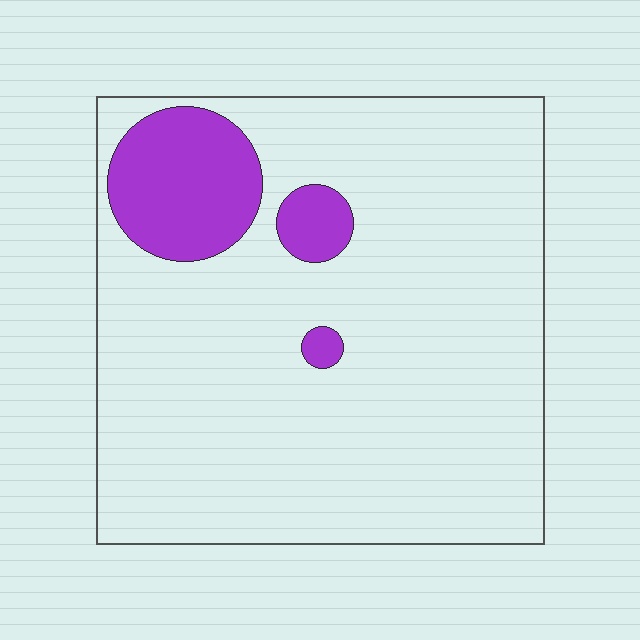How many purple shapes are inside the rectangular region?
3.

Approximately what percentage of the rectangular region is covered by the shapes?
Approximately 15%.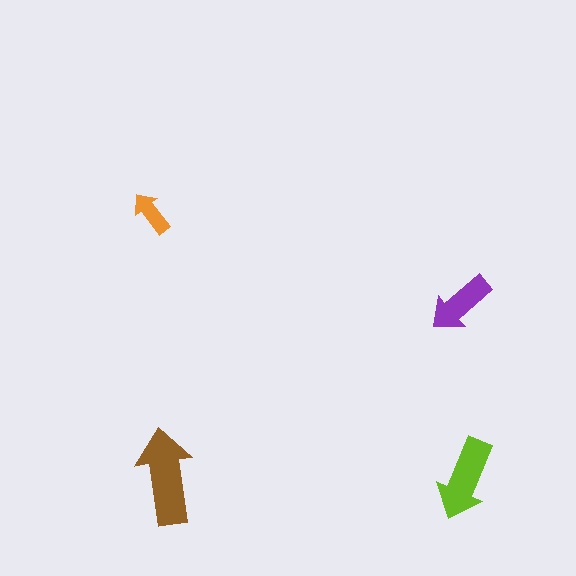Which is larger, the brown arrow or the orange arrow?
The brown one.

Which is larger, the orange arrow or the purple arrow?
The purple one.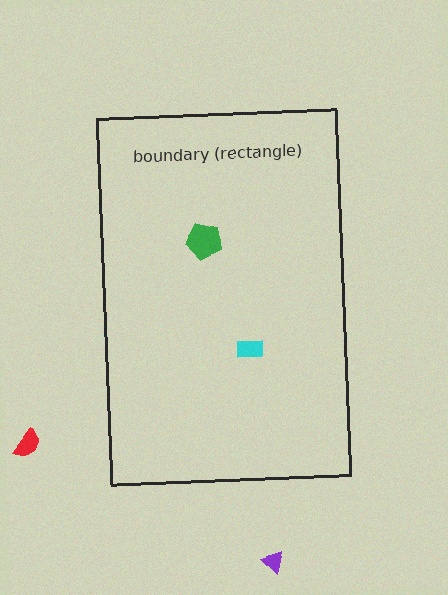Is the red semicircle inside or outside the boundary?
Outside.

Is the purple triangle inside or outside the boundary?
Outside.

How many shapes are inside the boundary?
2 inside, 2 outside.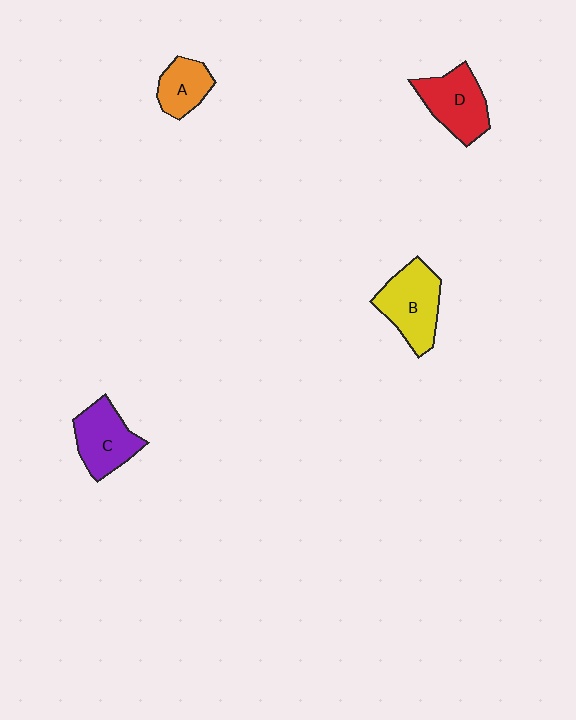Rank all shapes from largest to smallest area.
From largest to smallest: B (yellow), D (red), C (purple), A (orange).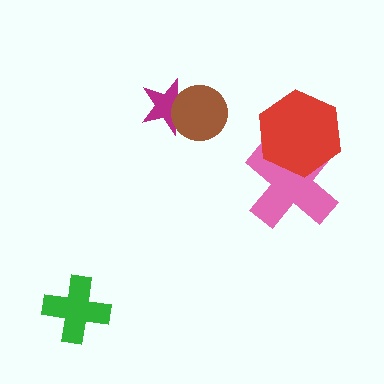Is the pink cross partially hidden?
Yes, it is partially covered by another shape.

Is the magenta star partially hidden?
Yes, it is partially covered by another shape.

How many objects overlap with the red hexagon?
1 object overlaps with the red hexagon.